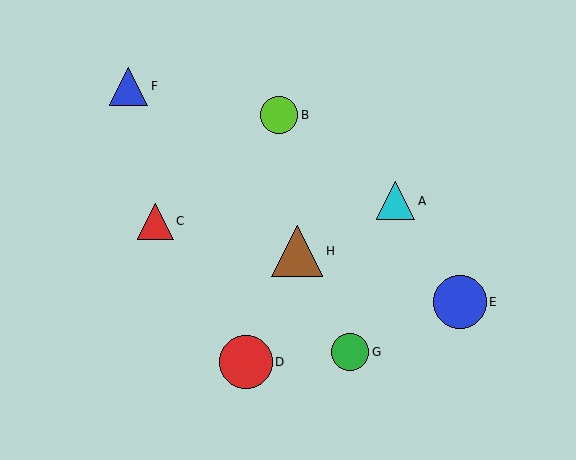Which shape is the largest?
The blue circle (labeled E) is the largest.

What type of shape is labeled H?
Shape H is a brown triangle.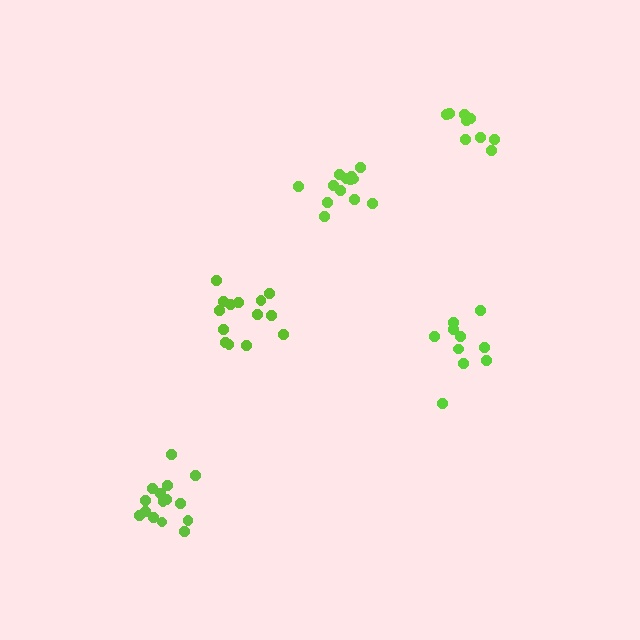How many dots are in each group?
Group 1: 10 dots, Group 2: 9 dots, Group 3: 13 dots, Group 4: 15 dots, Group 5: 14 dots (61 total).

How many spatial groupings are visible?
There are 5 spatial groupings.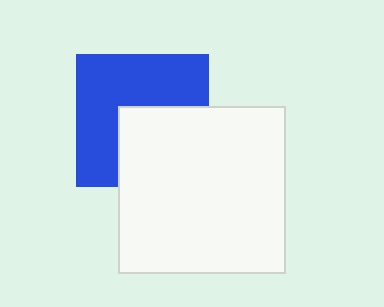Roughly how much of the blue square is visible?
About half of it is visible (roughly 58%).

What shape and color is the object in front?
The object in front is a white square.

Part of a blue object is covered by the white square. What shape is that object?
It is a square.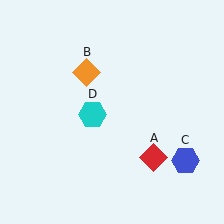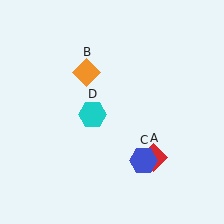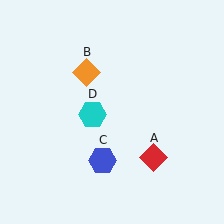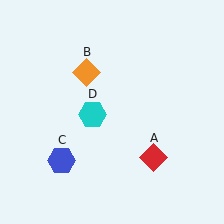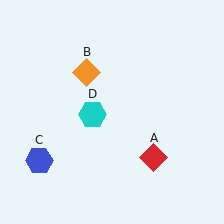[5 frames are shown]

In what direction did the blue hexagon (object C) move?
The blue hexagon (object C) moved left.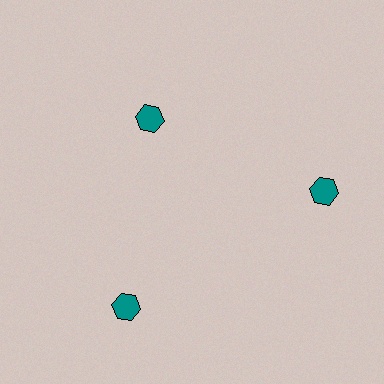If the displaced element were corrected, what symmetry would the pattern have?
It would have 3-fold rotational symmetry — the pattern would map onto itself every 120 degrees.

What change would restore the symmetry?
The symmetry would be restored by moving it outward, back onto the ring so that all 3 hexagons sit at equal angles and equal distance from the center.